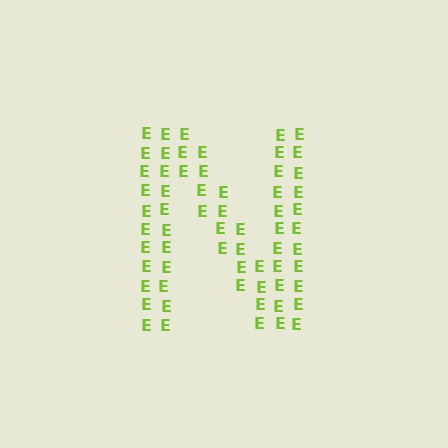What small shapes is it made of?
It is made of small letter E's.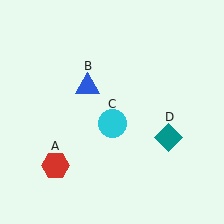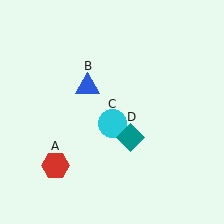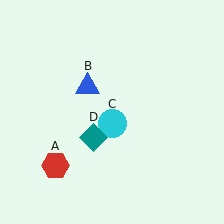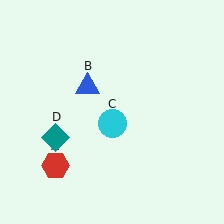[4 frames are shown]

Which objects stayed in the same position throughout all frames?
Red hexagon (object A) and blue triangle (object B) and cyan circle (object C) remained stationary.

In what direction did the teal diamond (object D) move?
The teal diamond (object D) moved left.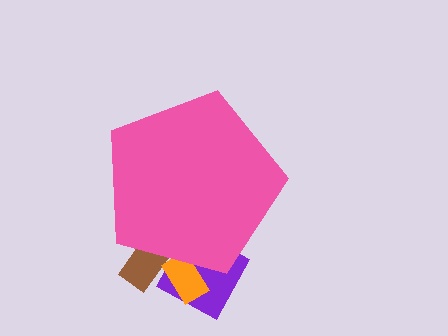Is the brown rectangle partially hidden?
Yes, the brown rectangle is partially hidden behind the pink pentagon.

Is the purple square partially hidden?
Yes, the purple square is partially hidden behind the pink pentagon.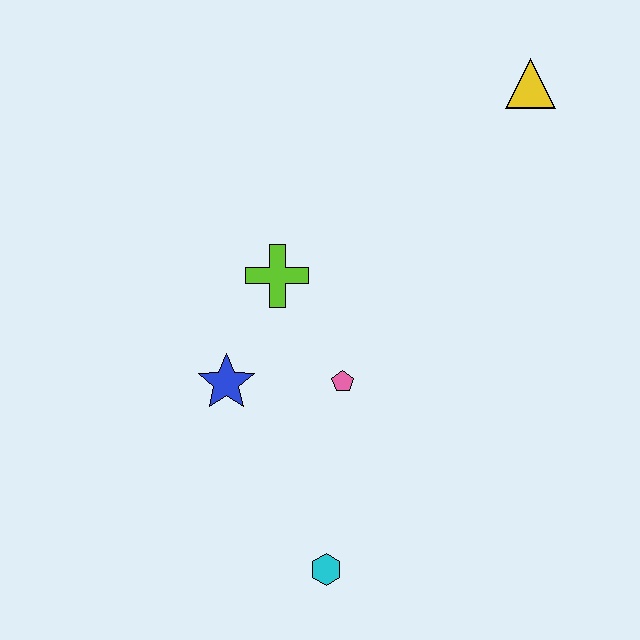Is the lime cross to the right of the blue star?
Yes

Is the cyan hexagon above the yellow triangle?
No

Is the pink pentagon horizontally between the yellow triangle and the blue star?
Yes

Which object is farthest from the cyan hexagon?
The yellow triangle is farthest from the cyan hexagon.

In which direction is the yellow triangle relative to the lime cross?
The yellow triangle is to the right of the lime cross.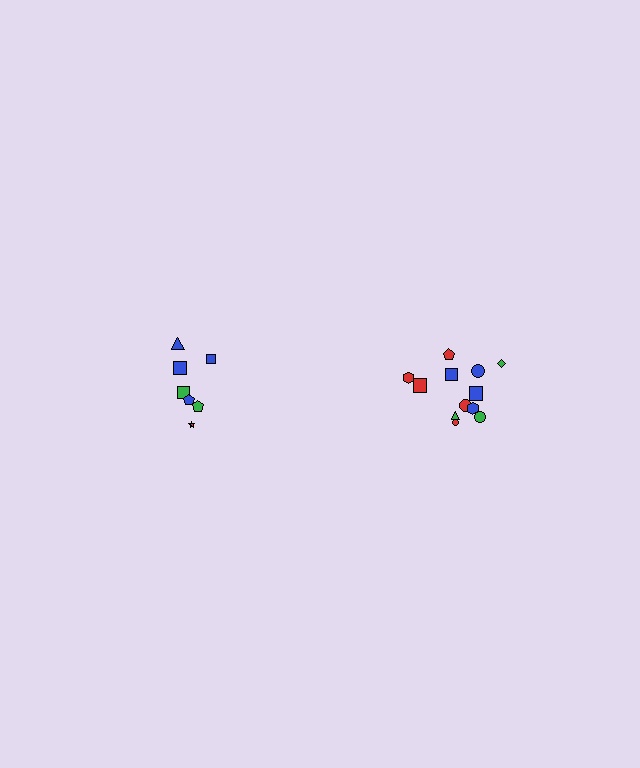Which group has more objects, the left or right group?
The right group.